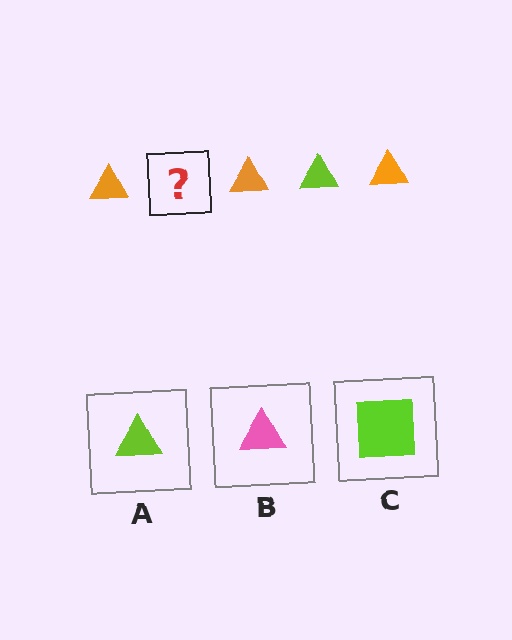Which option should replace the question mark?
Option A.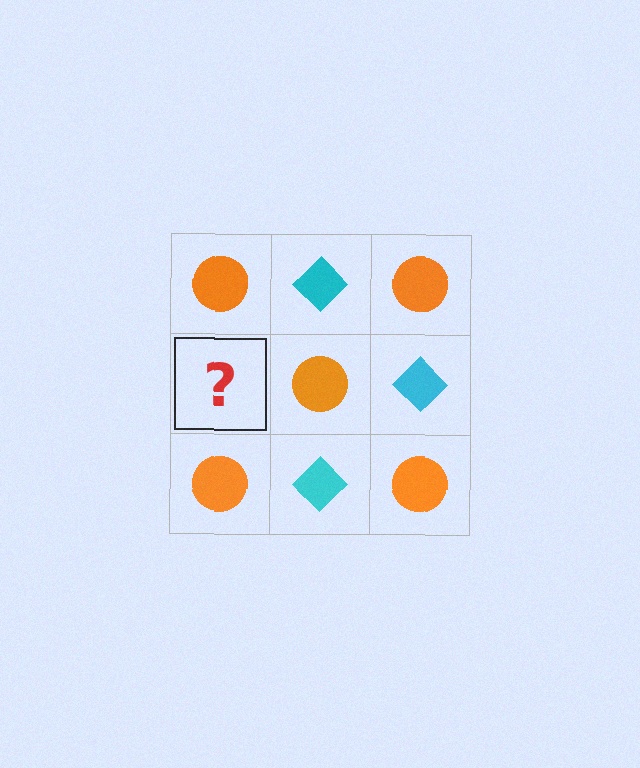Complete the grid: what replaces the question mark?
The question mark should be replaced with a cyan diamond.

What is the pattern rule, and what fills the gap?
The rule is that it alternates orange circle and cyan diamond in a checkerboard pattern. The gap should be filled with a cyan diamond.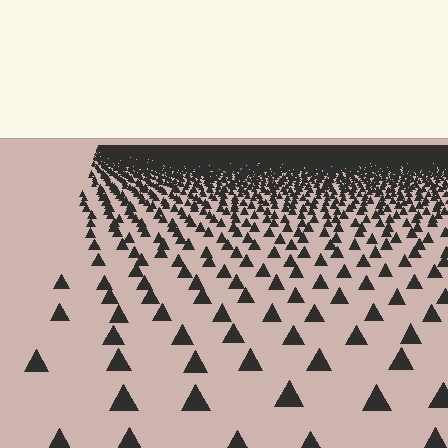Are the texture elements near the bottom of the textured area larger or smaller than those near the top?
Larger. Near the bottom, elements are closer to the viewer and appear at a bigger on-screen size.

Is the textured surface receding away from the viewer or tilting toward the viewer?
The surface is receding away from the viewer. Texture elements get smaller and denser toward the top.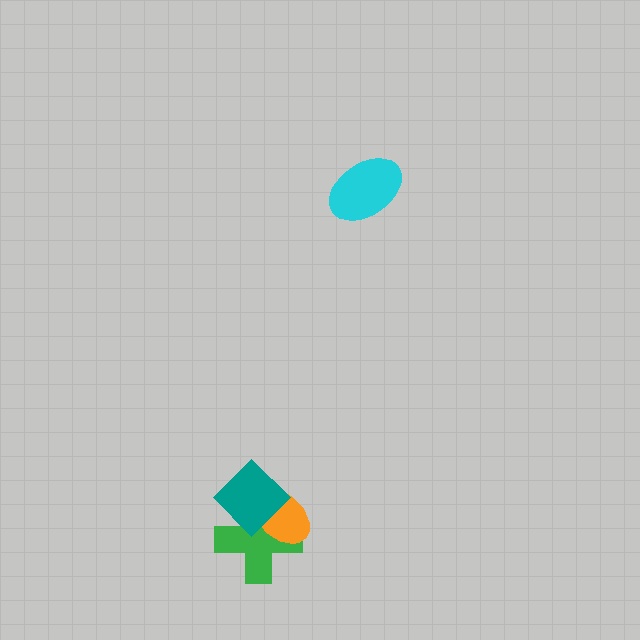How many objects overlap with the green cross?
2 objects overlap with the green cross.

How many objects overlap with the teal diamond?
2 objects overlap with the teal diamond.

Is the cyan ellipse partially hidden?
No, no other shape covers it.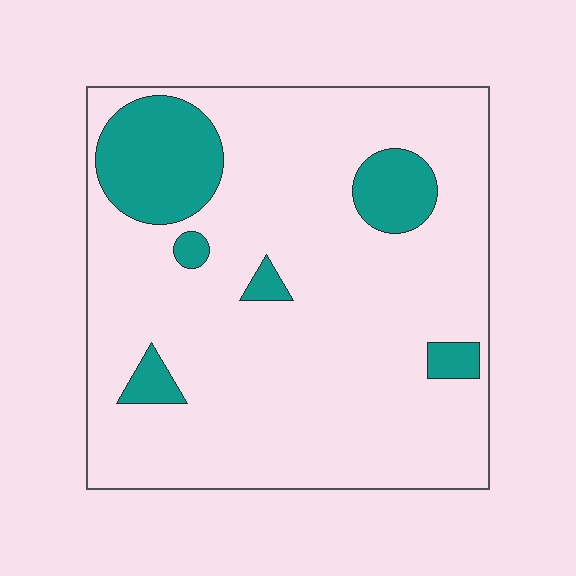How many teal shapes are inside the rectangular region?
6.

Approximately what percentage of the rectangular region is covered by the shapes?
Approximately 15%.